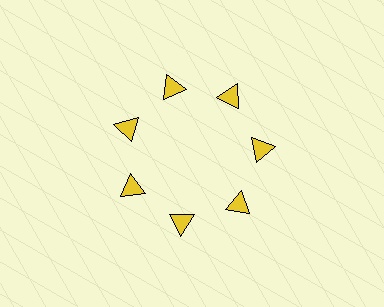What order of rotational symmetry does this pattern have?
This pattern has 7-fold rotational symmetry.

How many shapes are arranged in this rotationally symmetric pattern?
There are 7 shapes, arranged in 7 groups of 1.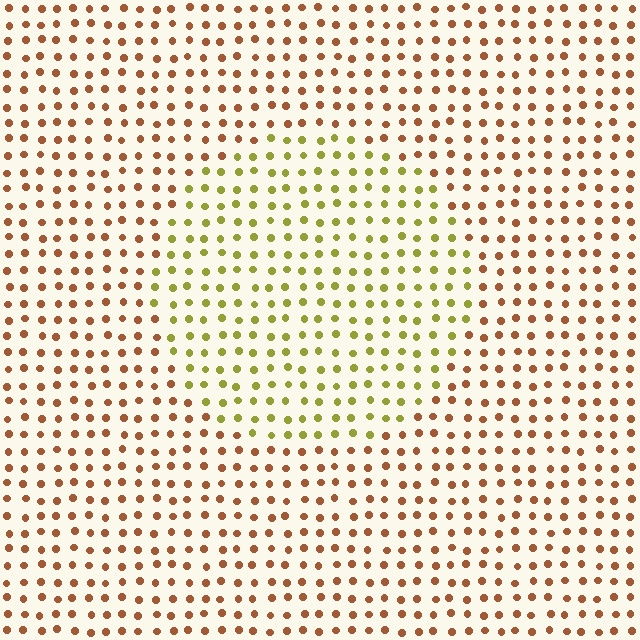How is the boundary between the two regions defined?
The boundary is defined purely by a slight shift in hue (about 49 degrees). Spacing, size, and orientation are identical on both sides.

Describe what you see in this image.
The image is filled with small brown elements in a uniform arrangement. A circle-shaped region is visible where the elements are tinted to a slightly different hue, forming a subtle color boundary.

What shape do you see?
I see a circle.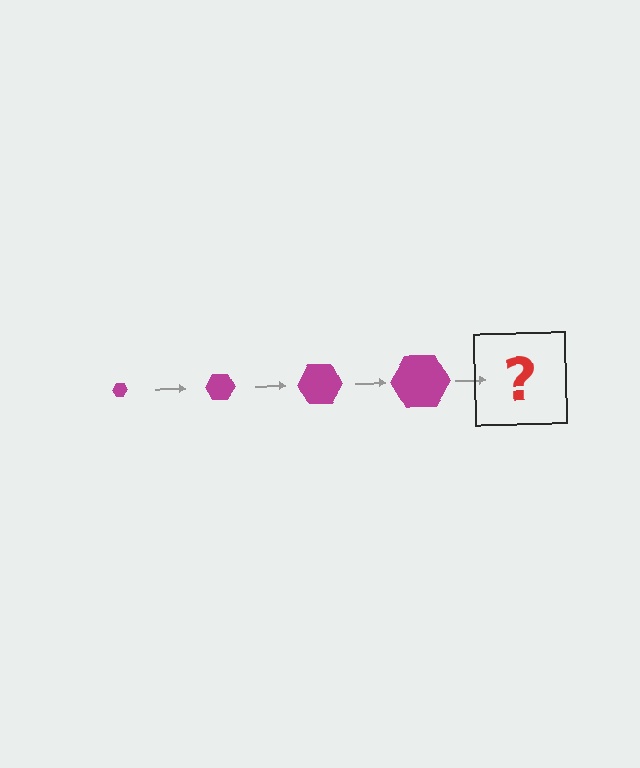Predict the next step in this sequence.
The next step is a magenta hexagon, larger than the previous one.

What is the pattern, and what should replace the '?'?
The pattern is that the hexagon gets progressively larger each step. The '?' should be a magenta hexagon, larger than the previous one.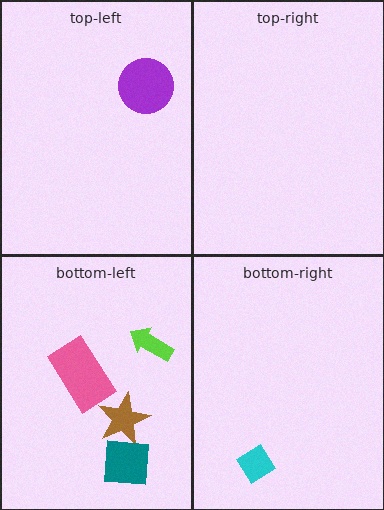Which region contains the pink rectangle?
The bottom-left region.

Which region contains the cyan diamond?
The bottom-right region.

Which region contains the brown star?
The bottom-left region.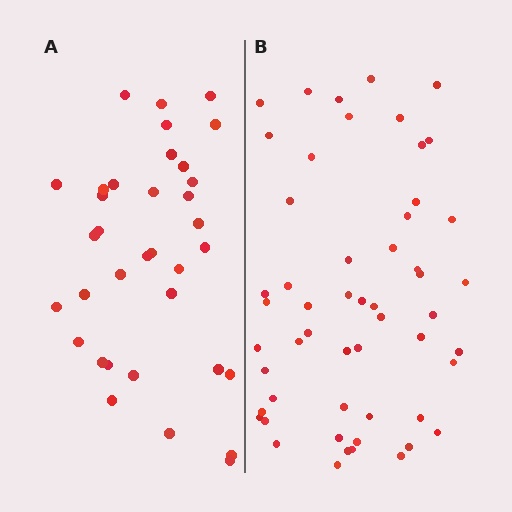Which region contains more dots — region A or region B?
Region B (the right region) has more dots.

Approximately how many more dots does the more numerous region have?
Region B has approximately 20 more dots than region A.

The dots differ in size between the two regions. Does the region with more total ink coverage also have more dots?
No. Region A has more total ink coverage because its dots are larger, but region B actually contains more individual dots. Total area can be misleading — the number of items is what matters here.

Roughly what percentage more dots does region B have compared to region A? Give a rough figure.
About 55% more.